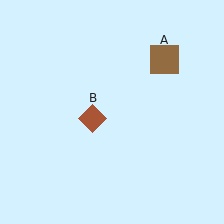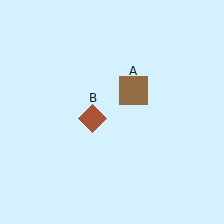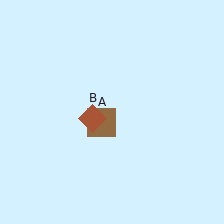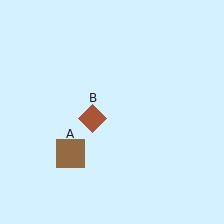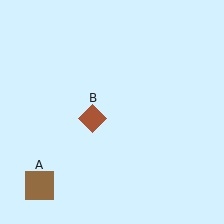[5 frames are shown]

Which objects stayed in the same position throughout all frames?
Brown diamond (object B) remained stationary.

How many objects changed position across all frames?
1 object changed position: brown square (object A).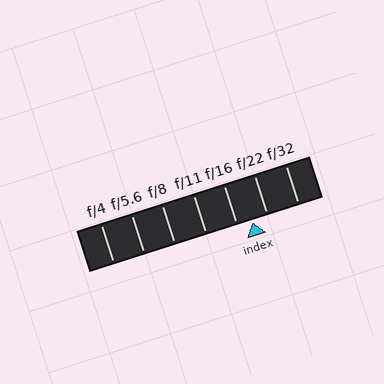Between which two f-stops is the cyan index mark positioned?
The index mark is between f/16 and f/22.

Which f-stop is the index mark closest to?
The index mark is closest to f/22.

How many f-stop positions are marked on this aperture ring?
There are 7 f-stop positions marked.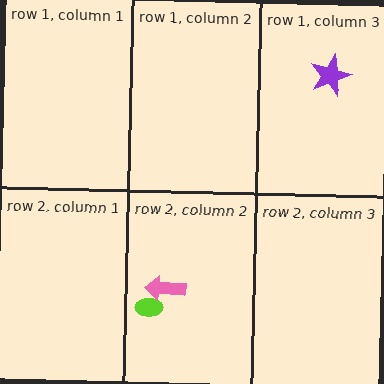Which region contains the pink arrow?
The row 2, column 2 region.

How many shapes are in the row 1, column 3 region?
1.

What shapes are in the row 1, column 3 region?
The purple star.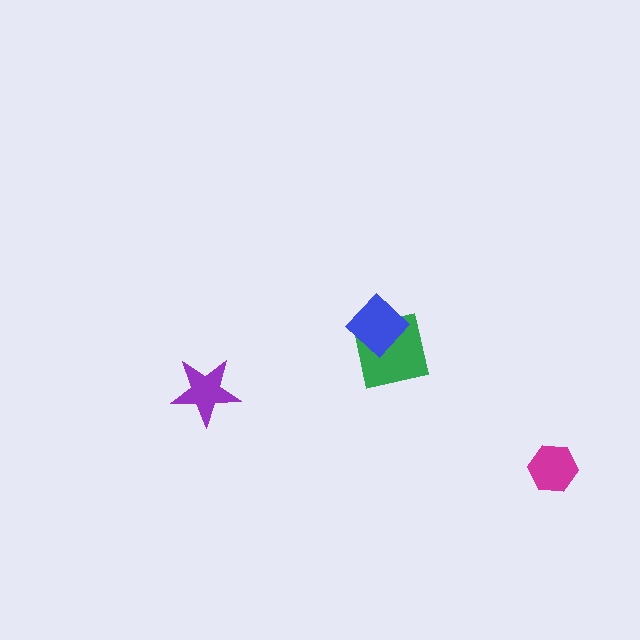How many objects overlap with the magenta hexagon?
0 objects overlap with the magenta hexagon.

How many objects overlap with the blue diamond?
1 object overlaps with the blue diamond.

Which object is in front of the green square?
The blue diamond is in front of the green square.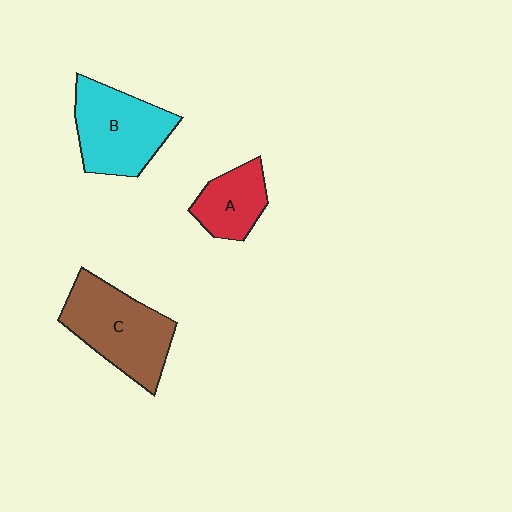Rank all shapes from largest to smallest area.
From largest to smallest: C (brown), B (cyan), A (red).